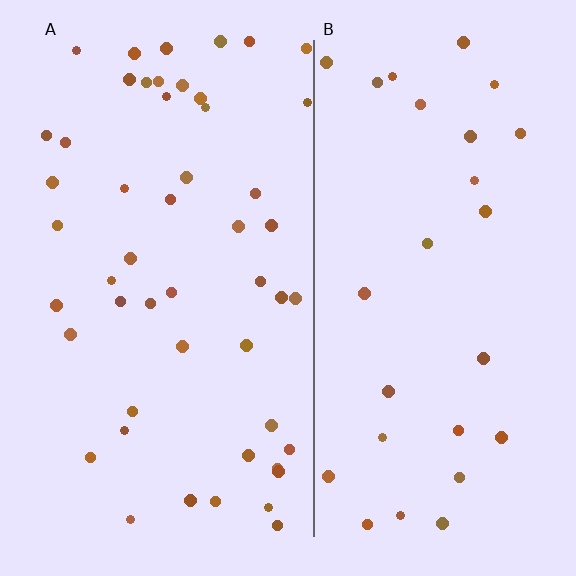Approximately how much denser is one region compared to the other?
Approximately 1.8× — region A over region B.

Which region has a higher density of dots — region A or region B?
A (the left).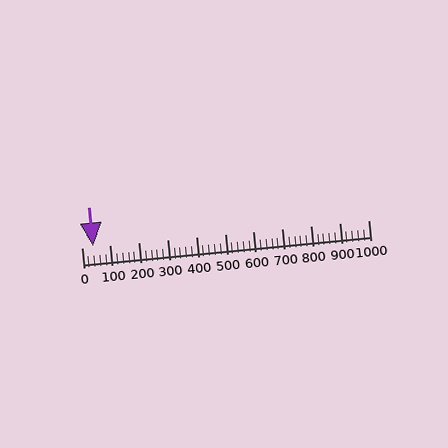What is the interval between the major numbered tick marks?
The major tick marks are spaced 100 units apart.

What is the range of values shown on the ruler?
The ruler shows values from 0 to 1000.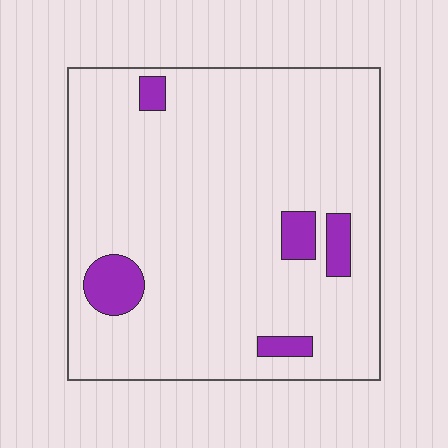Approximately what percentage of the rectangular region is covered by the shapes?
Approximately 10%.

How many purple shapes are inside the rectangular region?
5.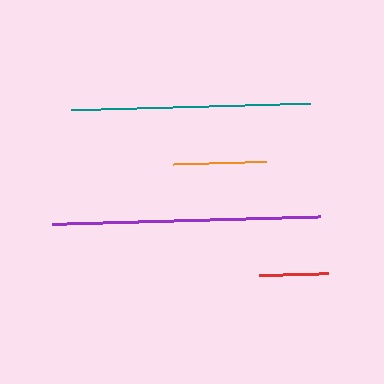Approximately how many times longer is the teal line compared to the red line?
The teal line is approximately 3.5 times the length of the red line.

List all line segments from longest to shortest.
From longest to shortest: purple, teal, orange, red.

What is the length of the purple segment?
The purple segment is approximately 268 pixels long.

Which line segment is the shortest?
The red line is the shortest at approximately 69 pixels.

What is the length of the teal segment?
The teal segment is approximately 239 pixels long.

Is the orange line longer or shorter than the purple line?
The purple line is longer than the orange line.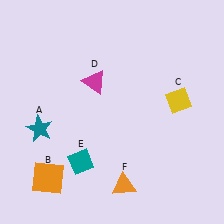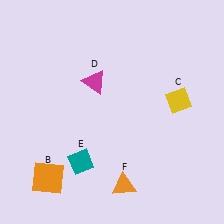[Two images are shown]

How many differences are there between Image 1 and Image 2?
There is 1 difference between the two images.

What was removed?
The teal star (A) was removed in Image 2.